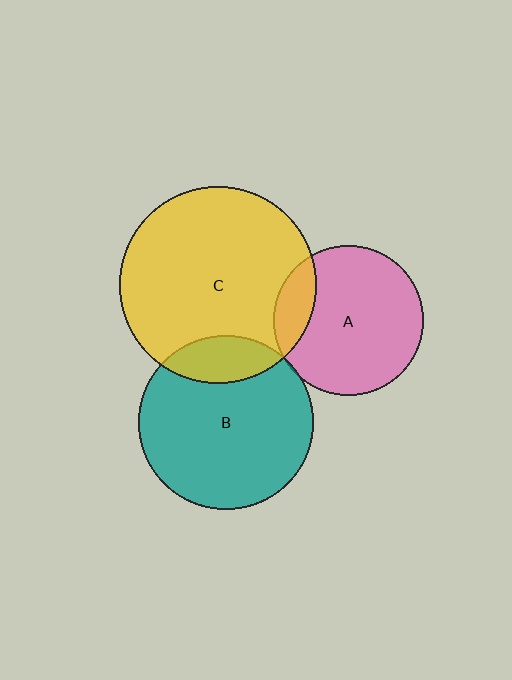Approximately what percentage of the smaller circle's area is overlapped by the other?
Approximately 15%.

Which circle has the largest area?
Circle C (yellow).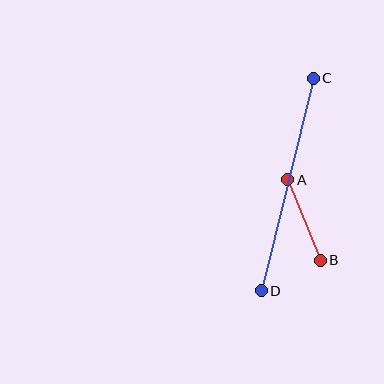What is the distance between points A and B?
The distance is approximately 86 pixels.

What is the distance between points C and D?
The distance is approximately 219 pixels.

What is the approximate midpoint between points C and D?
The midpoint is at approximately (287, 184) pixels.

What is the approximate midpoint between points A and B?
The midpoint is at approximately (304, 220) pixels.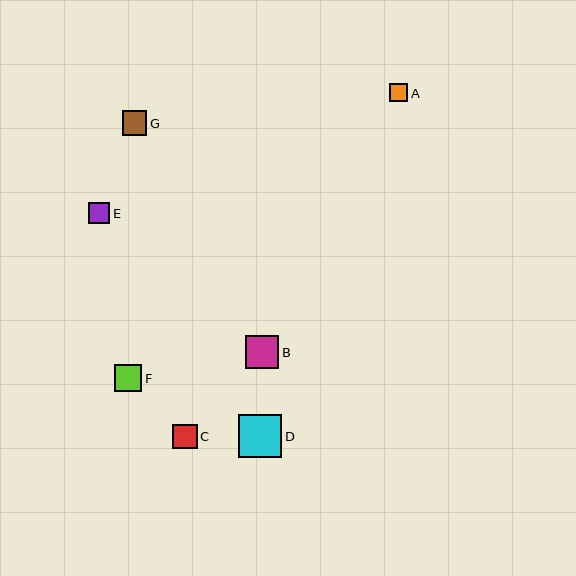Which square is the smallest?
Square A is the smallest with a size of approximately 18 pixels.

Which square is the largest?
Square D is the largest with a size of approximately 43 pixels.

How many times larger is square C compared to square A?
Square C is approximately 1.3 times the size of square A.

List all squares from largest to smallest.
From largest to smallest: D, B, F, G, C, E, A.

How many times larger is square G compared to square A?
Square G is approximately 1.4 times the size of square A.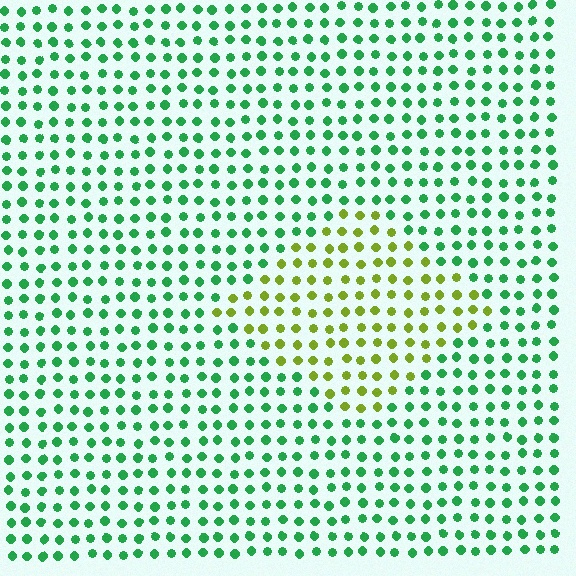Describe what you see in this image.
The image is filled with small green elements in a uniform arrangement. A diamond-shaped region is visible where the elements are tinted to a slightly different hue, forming a subtle color boundary.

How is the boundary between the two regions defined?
The boundary is defined purely by a slight shift in hue (about 58 degrees). Spacing, size, and orientation are identical on both sides.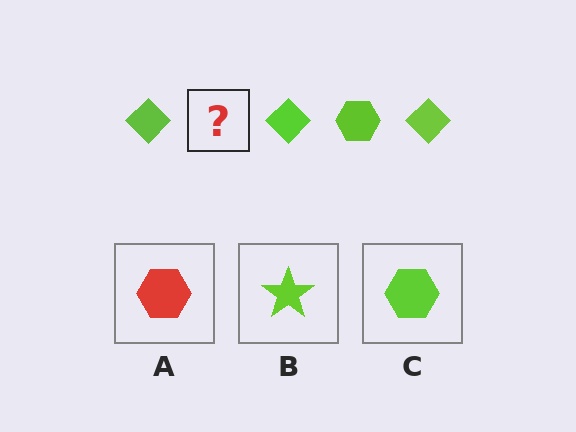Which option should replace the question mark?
Option C.